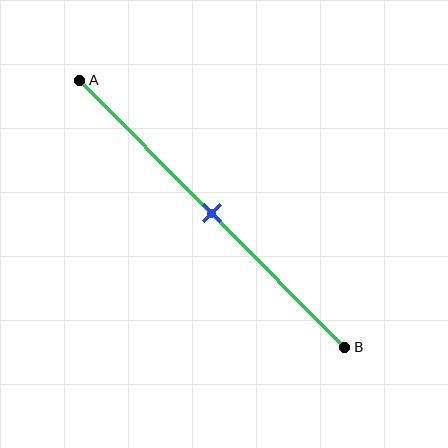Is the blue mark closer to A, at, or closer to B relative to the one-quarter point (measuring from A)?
The blue mark is closer to point B than the one-quarter point of segment AB.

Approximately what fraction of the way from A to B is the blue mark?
The blue mark is approximately 50% of the way from A to B.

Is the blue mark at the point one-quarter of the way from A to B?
No, the mark is at about 50% from A, not at the 25% one-quarter point.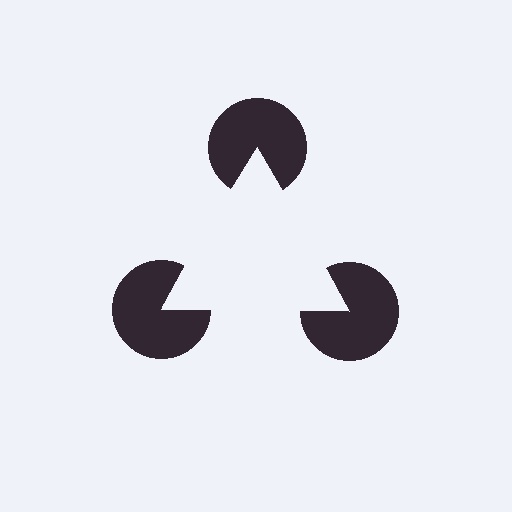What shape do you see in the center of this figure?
An illusory triangle — its edges are inferred from the aligned wedge cuts in the pac-man discs, not physically drawn.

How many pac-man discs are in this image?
There are 3 — one at each vertex of the illusory triangle.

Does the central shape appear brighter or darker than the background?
It typically appears slightly brighter than the background, even though no actual brightness change is drawn.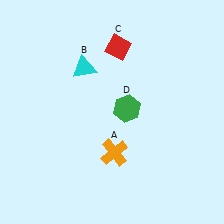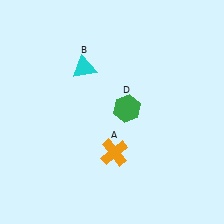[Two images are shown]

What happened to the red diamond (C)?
The red diamond (C) was removed in Image 2. It was in the top-right area of Image 1.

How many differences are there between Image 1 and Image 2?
There is 1 difference between the two images.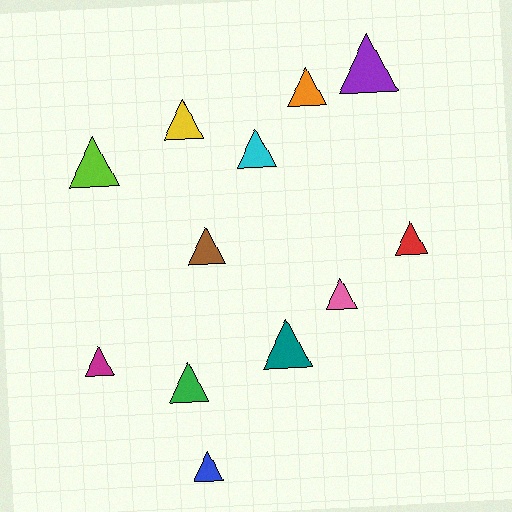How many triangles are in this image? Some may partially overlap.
There are 12 triangles.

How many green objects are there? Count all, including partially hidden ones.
There is 1 green object.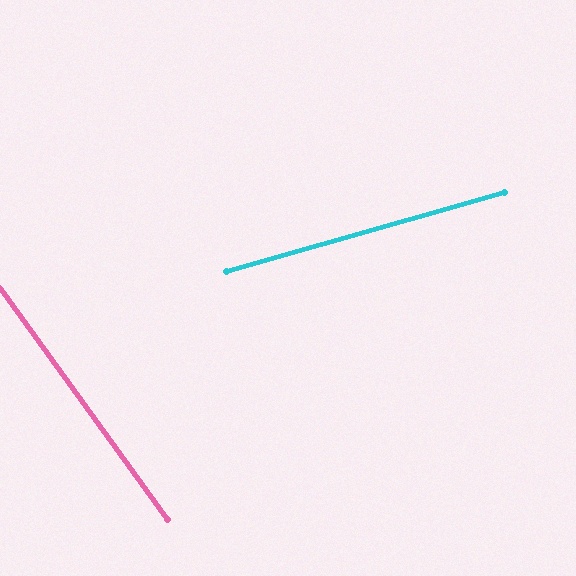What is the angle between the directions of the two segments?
Approximately 70 degrees.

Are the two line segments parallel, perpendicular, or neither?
Neither parallel nor perpendicular — they differ by about 70°.